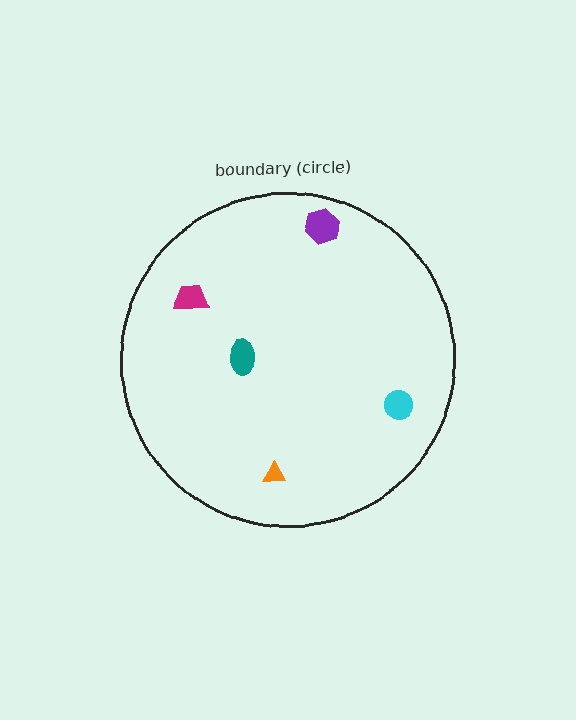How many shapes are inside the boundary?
5 inside, 0 outside.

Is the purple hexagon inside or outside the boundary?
Inside.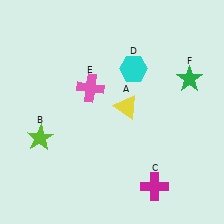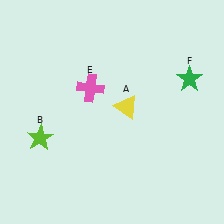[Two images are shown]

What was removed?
The cyan hexagon (D), the magenta cross (C) were removed in Image 2.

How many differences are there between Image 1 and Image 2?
There are 2 differences between the two images.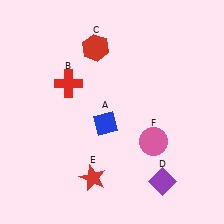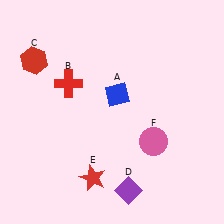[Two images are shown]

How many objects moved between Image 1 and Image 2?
3 objects moved between the two images.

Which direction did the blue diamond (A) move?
The blue diamond (A) moved up.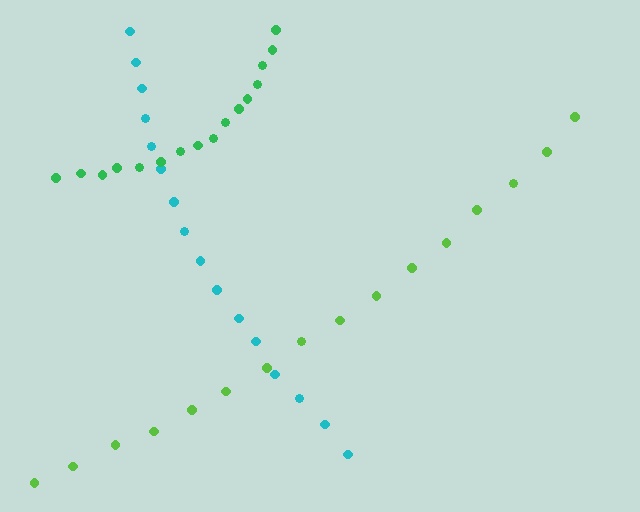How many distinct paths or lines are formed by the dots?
There are 3 distinct paths.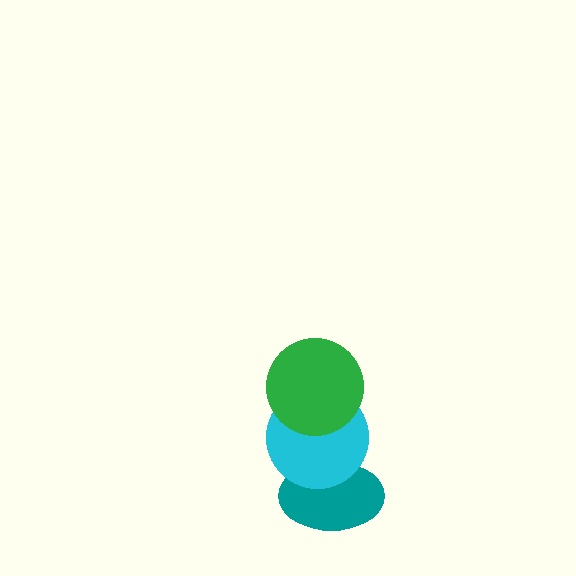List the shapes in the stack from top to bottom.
From top to bottom: the green circle, the cyan circle, the teal ellipse.